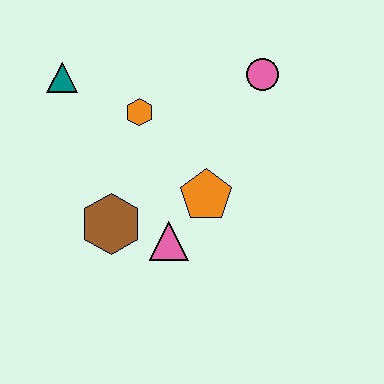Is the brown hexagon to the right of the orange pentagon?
No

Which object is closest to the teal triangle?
The orange hexagon is closest to the teal triangle.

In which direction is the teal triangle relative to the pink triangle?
The teal triangle is above the pink triangle.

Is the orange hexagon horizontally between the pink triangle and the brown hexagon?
Yes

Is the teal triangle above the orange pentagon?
Yes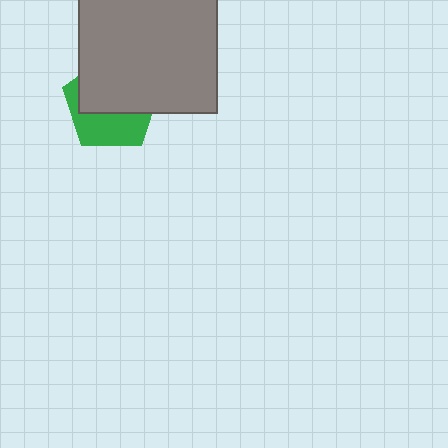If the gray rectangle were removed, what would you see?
You would see the complete green pentagon.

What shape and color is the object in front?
The object in front is a gray rectangle.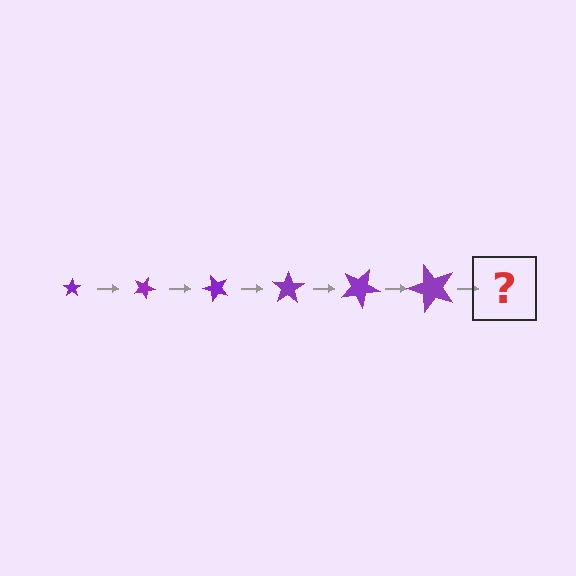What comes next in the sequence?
The next element should be a star, larger than the previous one and rotated 150 degrees from the start.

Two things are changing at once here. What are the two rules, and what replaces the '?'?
The two rules are that the star grows larger each step and it rotates 25 degrees each step. The '?' should be a star, larger than the previous one and rotated 150 degrees from the start.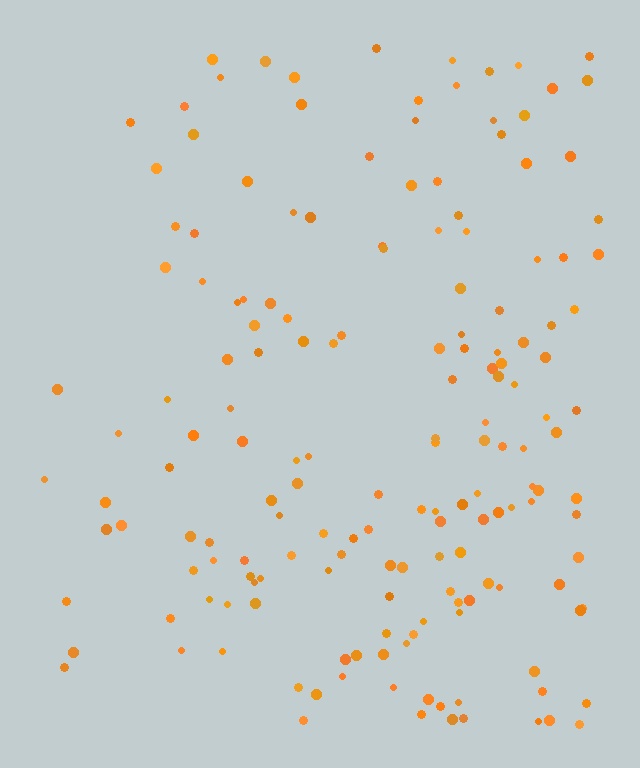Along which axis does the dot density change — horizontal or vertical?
Horizontal.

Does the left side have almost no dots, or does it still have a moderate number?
Still a moderate number, just noticeably fewer than the right.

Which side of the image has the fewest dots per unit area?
The left.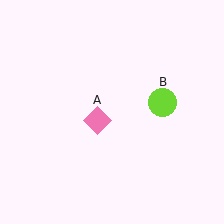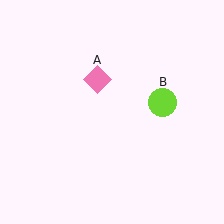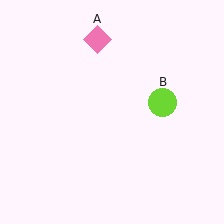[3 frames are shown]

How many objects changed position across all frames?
1 object changed position: pink diamond (object A).